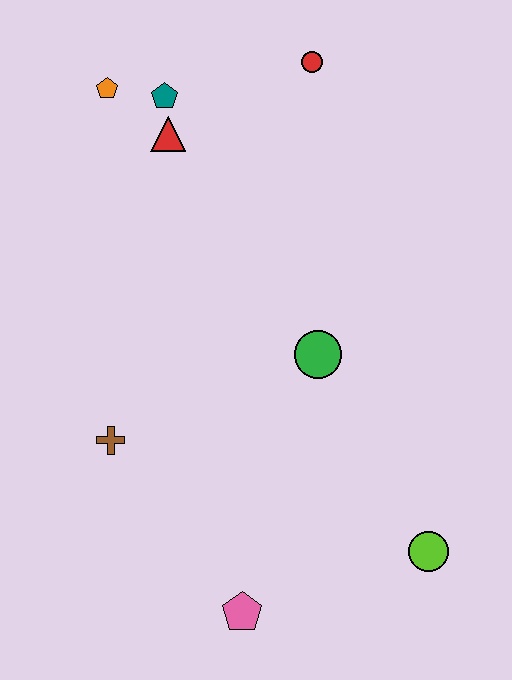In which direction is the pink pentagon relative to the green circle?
The pink pentagon is below the green circle.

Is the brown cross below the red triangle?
Yes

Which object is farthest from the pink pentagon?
The red circle is farthest from the pink pentagon.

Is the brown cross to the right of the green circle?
No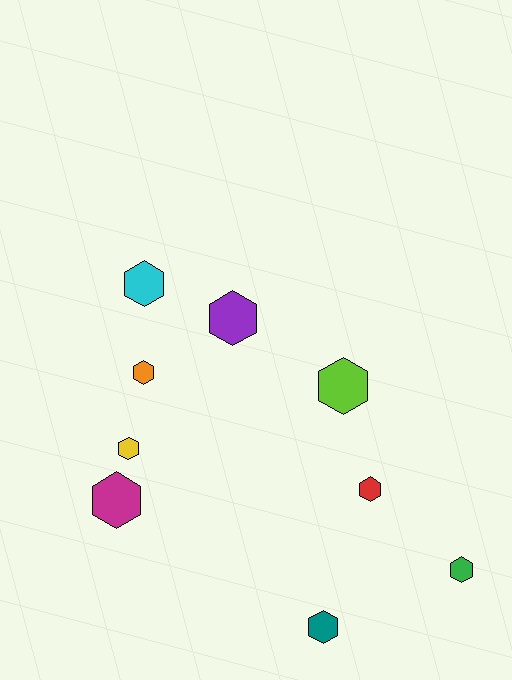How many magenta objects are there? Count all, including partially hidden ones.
There is 1 magenta object.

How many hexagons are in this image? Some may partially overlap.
There are 9 hexagons.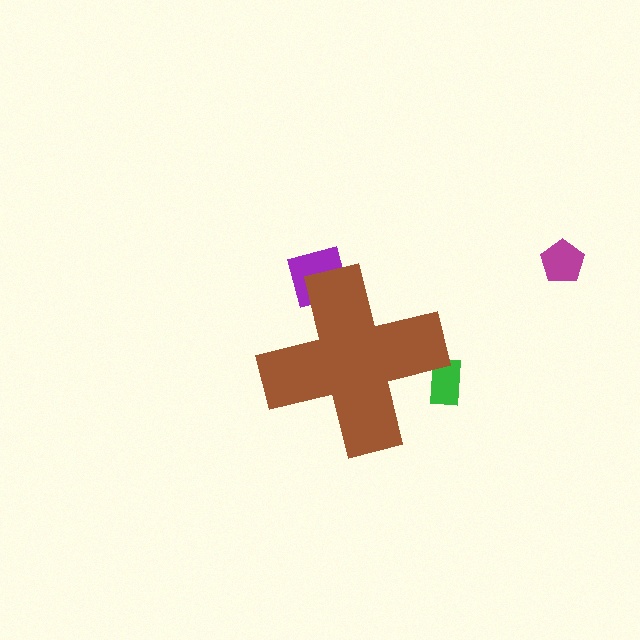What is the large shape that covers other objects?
A brown cross.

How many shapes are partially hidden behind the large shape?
2 shapes are partially hidden.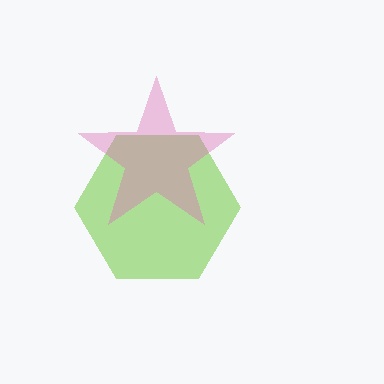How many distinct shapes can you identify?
There are 2 distinct shapes: a lime hexagon, a pink star.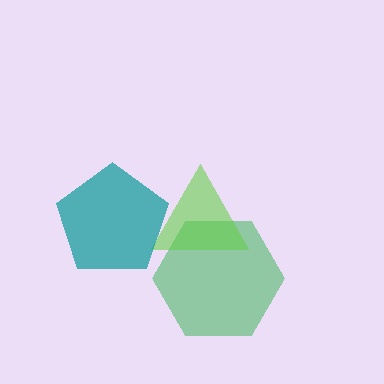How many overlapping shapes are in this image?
There are 3 overlapping shapes in the image.